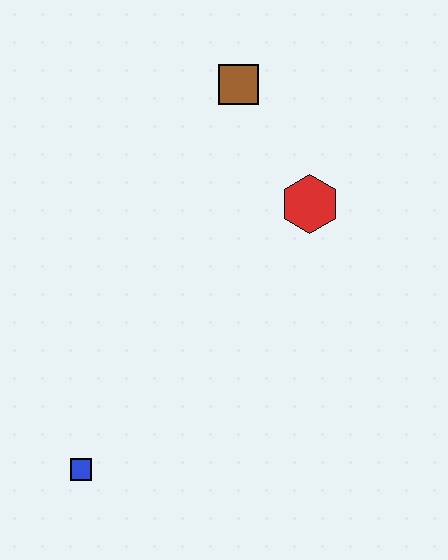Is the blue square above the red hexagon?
No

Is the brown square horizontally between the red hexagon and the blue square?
Yes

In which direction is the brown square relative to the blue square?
The brown square is above the blue square.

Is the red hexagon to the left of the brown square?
No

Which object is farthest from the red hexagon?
The blue square is farthest from the red hexagon.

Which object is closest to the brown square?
The red hexagon is closest to the brown square.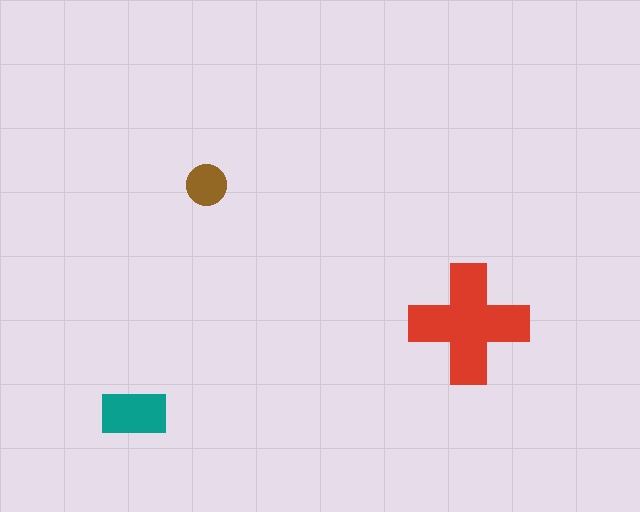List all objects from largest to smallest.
The red cross, the teal rectangle, the brown circle.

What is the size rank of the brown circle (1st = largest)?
3rd.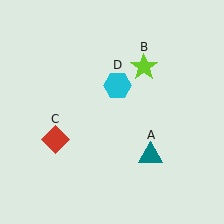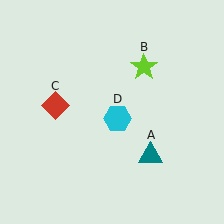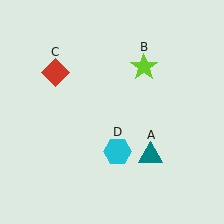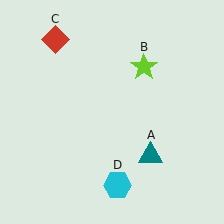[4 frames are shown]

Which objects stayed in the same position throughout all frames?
Teal triangle (object A) and lime star (object B) remained stationary.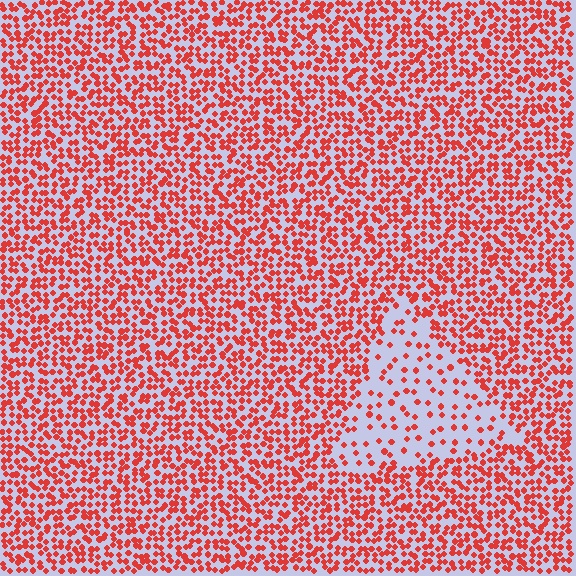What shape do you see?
I see a triangle.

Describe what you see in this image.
The image contains small red elements arranged at two different densities. A triangle-shaped region is visible where the elements are less densely packed than the surrounding area.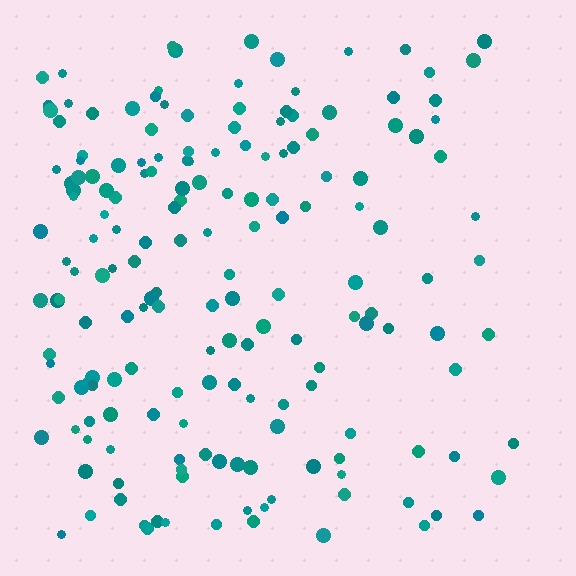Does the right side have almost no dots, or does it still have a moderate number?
Still a moderate number, just noticeably fewer than the left.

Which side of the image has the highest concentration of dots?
The left.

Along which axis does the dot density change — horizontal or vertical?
Horizontal.